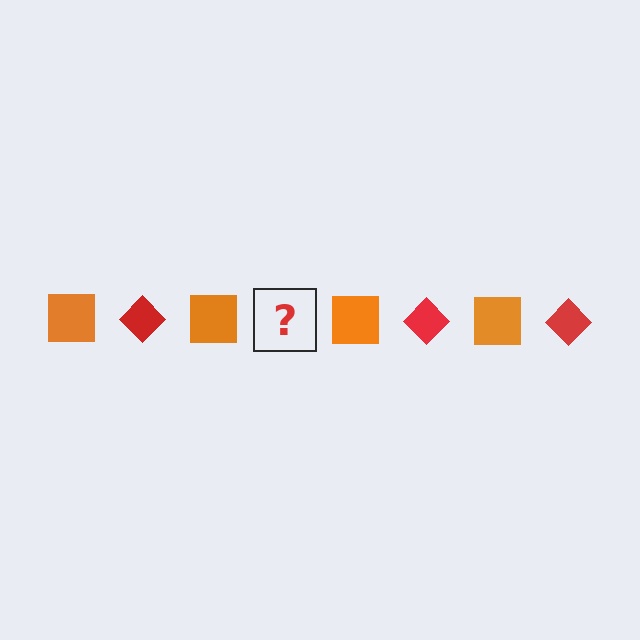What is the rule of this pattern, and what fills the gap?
The rule is that the pattern alternates between orange square and red diamond. The gap should be filled with a red diamond.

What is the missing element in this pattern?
The missing element is a red diamond.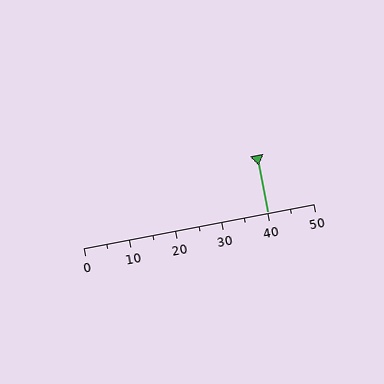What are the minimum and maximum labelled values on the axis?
The axis runs from 0 to 50.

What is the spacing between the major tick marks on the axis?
The major ticks are spaced 10 apart.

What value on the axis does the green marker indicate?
The marker indicates approximately 40.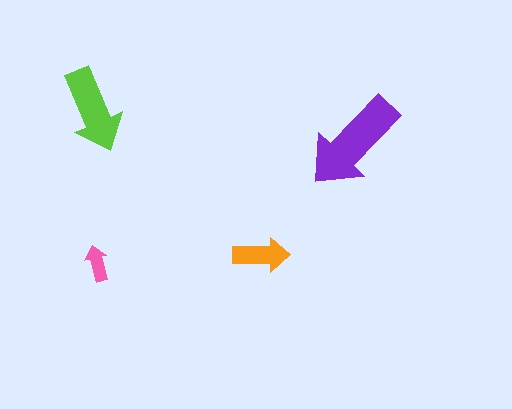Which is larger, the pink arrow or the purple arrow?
The purple one.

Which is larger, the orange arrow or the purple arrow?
The purple one.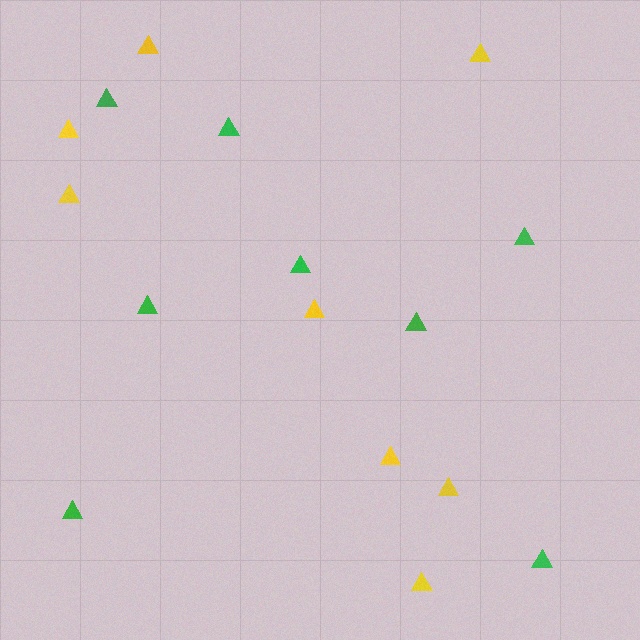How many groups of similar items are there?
There are 2 groups: one group of yellow triangles (8) and one group of green triangles (8).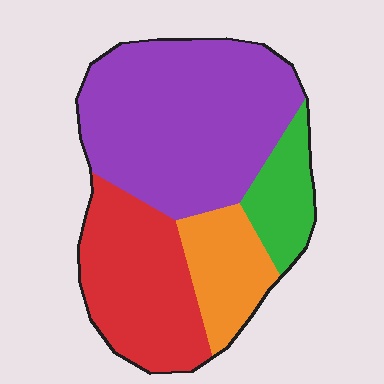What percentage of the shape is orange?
Orange takes up about one eighth (1/8) of the shape.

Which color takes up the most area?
Purple, at roughly 50%.